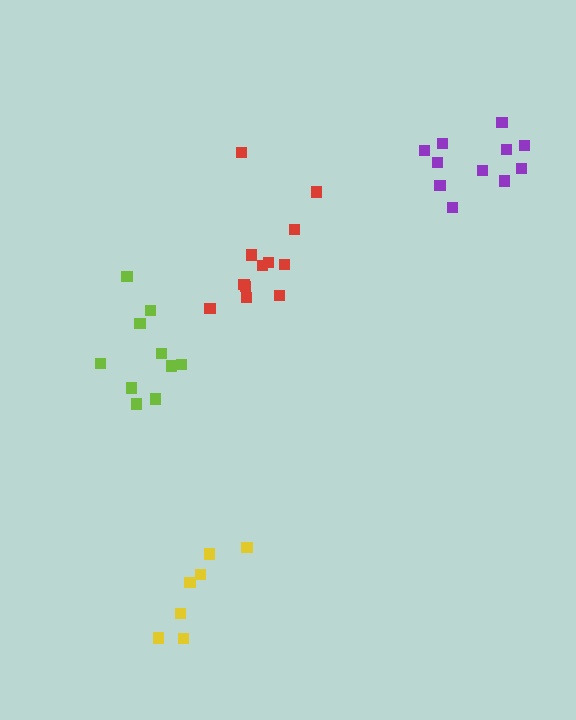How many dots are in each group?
Group 1: 11 dots, Group 2: 12 dots, Group 3: 10 dots, Group 4: 7 dots (40 total).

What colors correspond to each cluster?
The clusters are colored: purple, red, lime, yellow.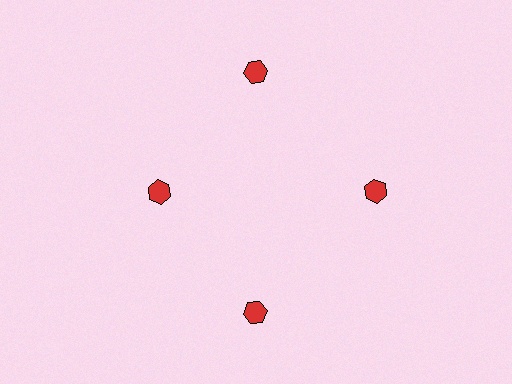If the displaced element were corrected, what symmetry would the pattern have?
It would have 4-fold rotational symmetry — the pattern would map onto itself every 90 degrees.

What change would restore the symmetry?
The symmetry would be restored by moving it outward, back onto the ring so that all 4 hexagons sit at equal angles and equal distance from the center.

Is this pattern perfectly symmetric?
No. The 4 red hexagons are arranged in a ring, but one element near the 9 o'clock position is pulled inward toward the center, breaking the 4-fold rotational symmetry.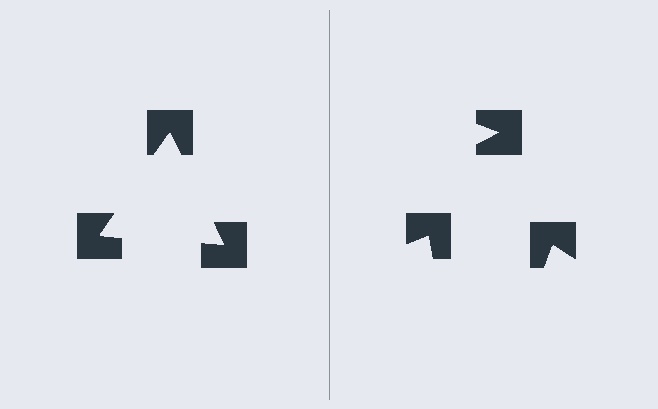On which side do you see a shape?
An illusory triangle appears on the left side. On the right side the wedge cuts are rotated, so no coherent shape forms.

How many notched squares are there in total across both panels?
6 — 3 on each side.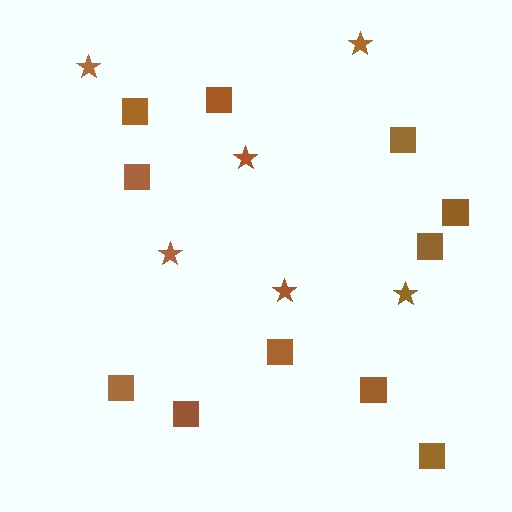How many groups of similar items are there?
There are 2 groups: one group of squares (11) and one group of stars (6).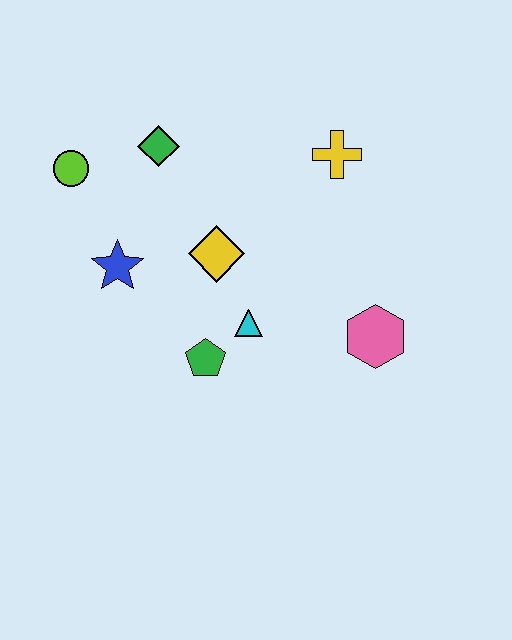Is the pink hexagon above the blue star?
No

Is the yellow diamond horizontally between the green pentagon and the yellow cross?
Yes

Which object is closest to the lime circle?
The green diamond is closest to the lime circle.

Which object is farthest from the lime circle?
The pink hexagon is farthest from the lime circle.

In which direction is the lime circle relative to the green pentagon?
The lime circle is above the green pentagon.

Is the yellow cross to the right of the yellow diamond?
Yes